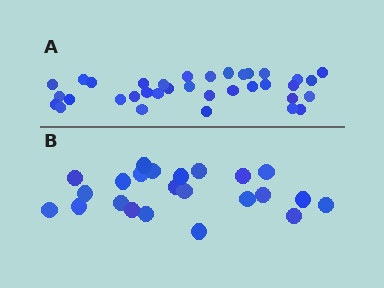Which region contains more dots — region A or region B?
Region A (the top region) has more dots.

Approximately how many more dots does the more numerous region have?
Region A has roughly 12 or so more dots than region B.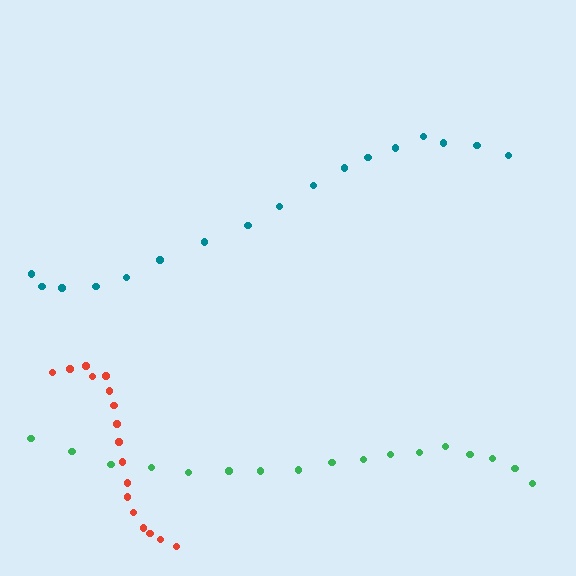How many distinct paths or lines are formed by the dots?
There are 3 distinct paths.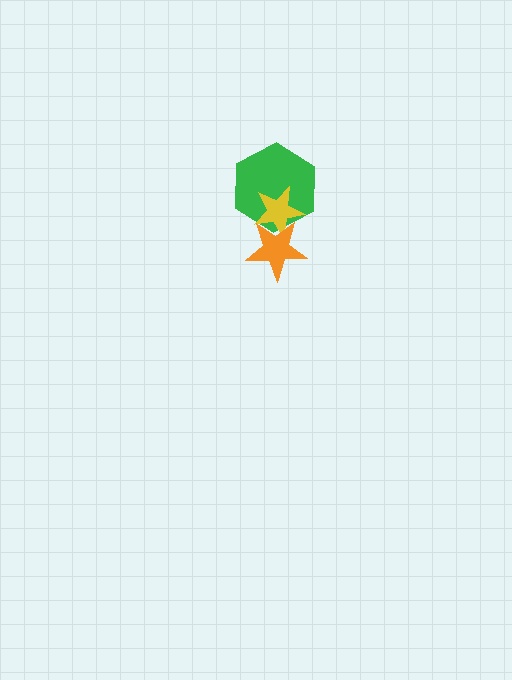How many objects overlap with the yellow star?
2 objects overlap with the yellow star.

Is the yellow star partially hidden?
Yes, it is partially covered by another shape.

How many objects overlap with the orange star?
2 objects overlap with the orange star.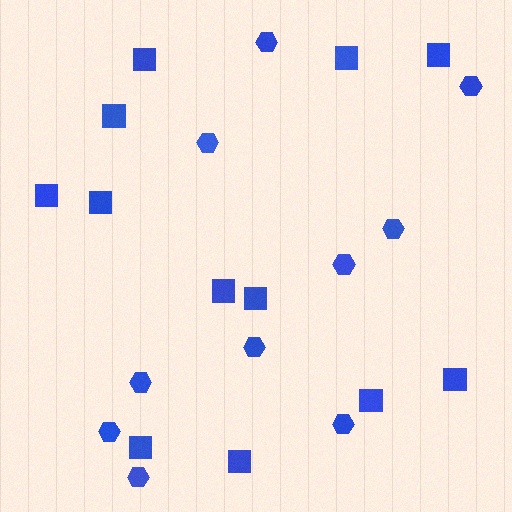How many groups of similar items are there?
There are 2 groups: one group of squares (12) and one group of hexagons (10).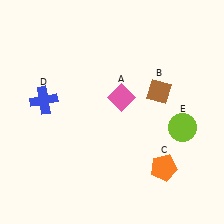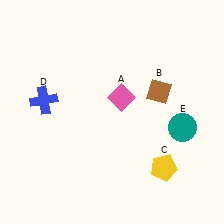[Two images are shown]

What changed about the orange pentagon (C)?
In Image 1, C is orange. In Image 2, it changed to yellow.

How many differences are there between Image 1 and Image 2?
There are 2 differences between the two images.